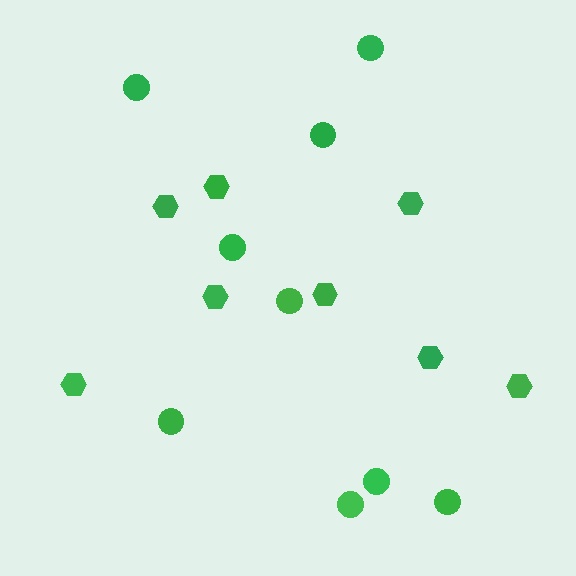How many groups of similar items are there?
There are 2 groups: one group of hexagons (8) and one group of circles (9).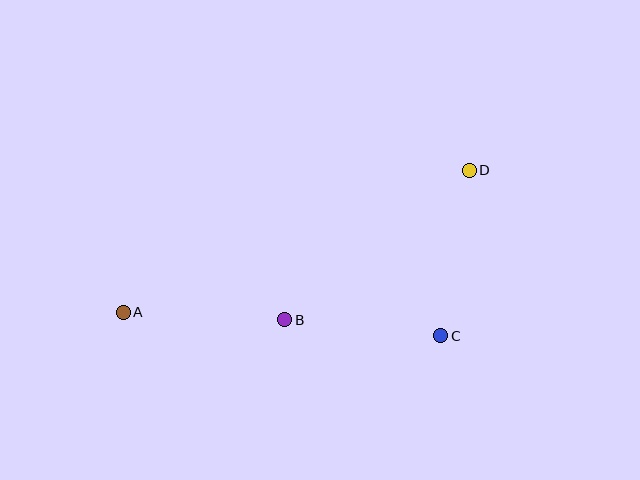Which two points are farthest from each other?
Points A and D are farthest from each other.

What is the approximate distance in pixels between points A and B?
The distance between A and B is approximately 162 pixels.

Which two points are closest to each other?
Points B and C are closest to each other.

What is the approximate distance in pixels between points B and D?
The distance between B and D is approximately 237 pixels.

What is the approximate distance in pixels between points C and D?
The distance between C and D is approximately 168 pixels.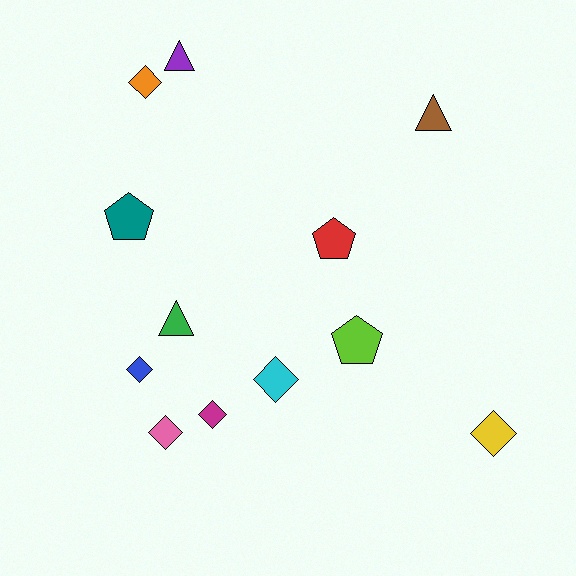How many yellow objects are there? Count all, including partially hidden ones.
There is 1 yellow object.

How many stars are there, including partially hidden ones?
There are no stars.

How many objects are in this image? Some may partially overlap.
There are 12 objects.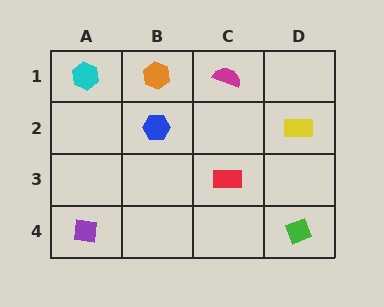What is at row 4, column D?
A green diamond.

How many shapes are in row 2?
2 shapes.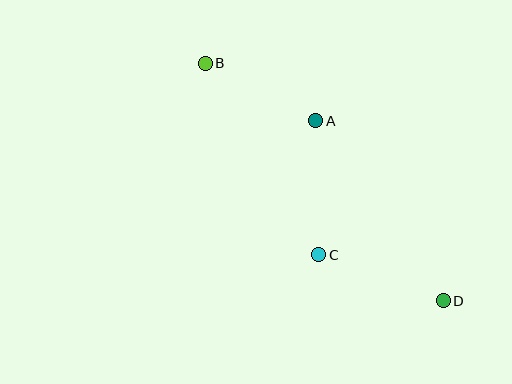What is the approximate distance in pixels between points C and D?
The distance between C and D is approximately 133 pixels.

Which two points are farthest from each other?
Points B and D are farthest from each other.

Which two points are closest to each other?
Points A and B are closest to each other.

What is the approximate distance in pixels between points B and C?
The distance between B and C is approximately 223 pixels.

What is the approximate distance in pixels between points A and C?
The distance between A and C is approximately 134 pixels.